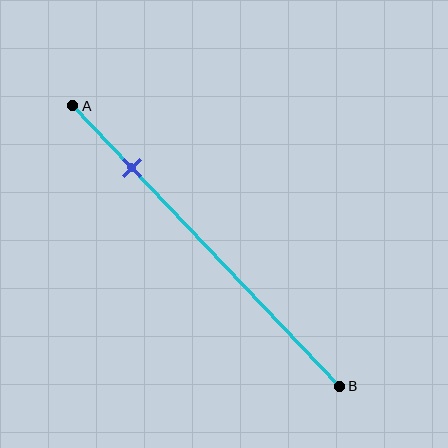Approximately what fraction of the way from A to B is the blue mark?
The blue mark is approximately 20% of the way from A to B.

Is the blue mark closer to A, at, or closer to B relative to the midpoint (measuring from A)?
The blue mark is closer to point A than the midpoint of segment AB.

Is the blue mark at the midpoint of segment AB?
No, the mark is at about 20% from A, not at the 50% midpoint.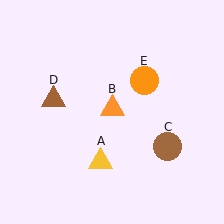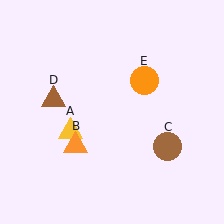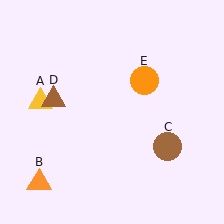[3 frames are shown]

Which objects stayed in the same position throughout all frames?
Brown circle (object C) and brown triangle (object D) and orange circle (object E) remained stationary.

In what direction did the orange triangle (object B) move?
The orange triangle (object B) moved down and to the left.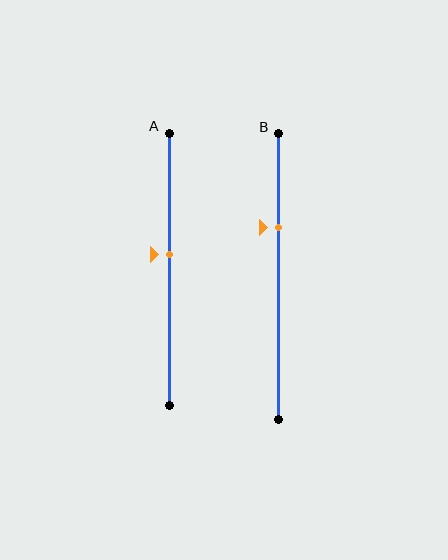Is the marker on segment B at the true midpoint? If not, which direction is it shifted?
No, the marker on segment B is shifted upward by about 17% of the segment length.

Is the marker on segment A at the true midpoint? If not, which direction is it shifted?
No, the marker on segment A is shifted upward by about 5% of the segment length.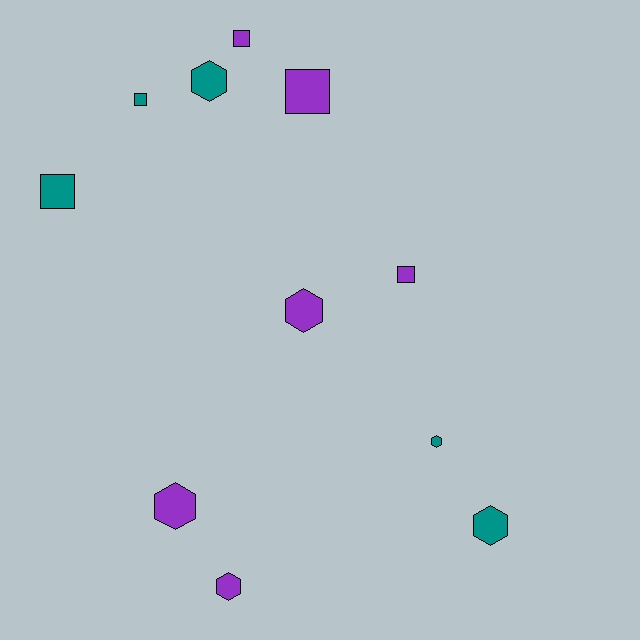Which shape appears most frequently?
Hexagon, with 6 objects.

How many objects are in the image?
There are 11 objects.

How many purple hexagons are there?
There are 3 purple hexagons.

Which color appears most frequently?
Purple, with 6 objects.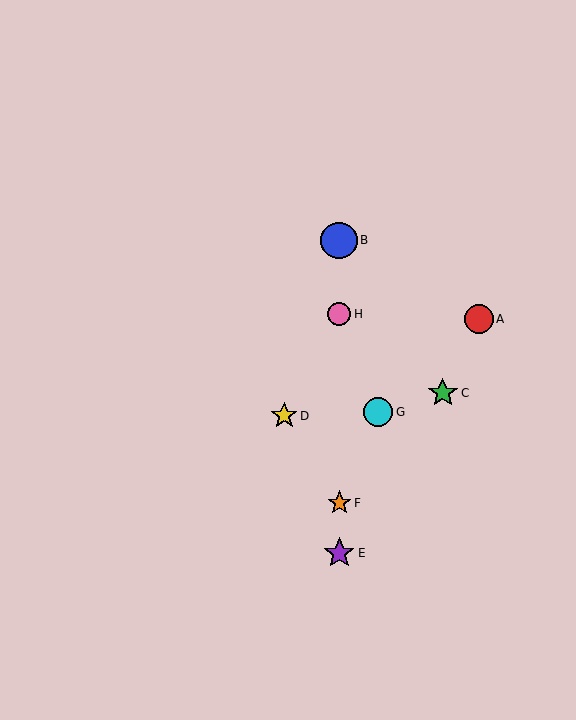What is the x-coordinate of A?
Object A is at x≈479.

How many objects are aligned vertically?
4 objects (B, E, F, H) are aligned vertically.